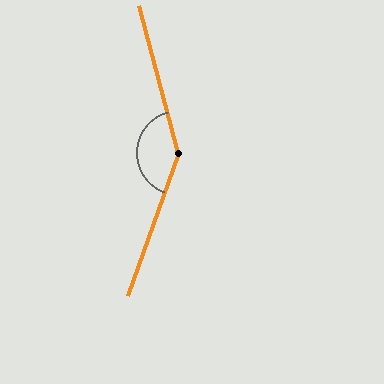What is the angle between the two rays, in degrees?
Approximately 146 degrees.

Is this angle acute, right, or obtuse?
It is obtuse.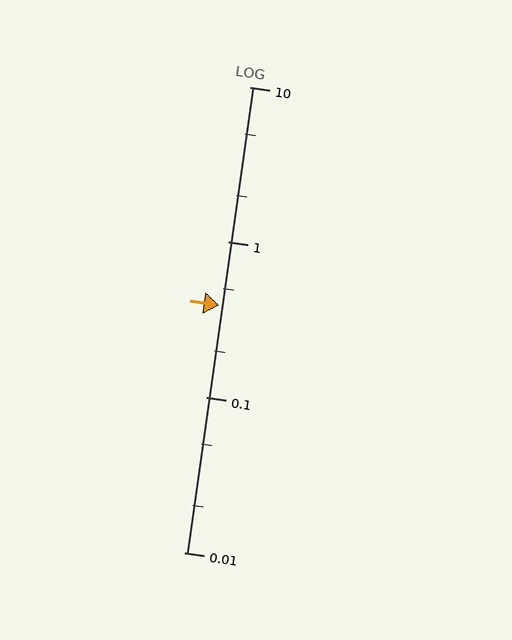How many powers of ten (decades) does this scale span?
The scale spans 3 decades, from 0.01 to 10.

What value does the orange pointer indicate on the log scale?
The pointer indicates approximately 0.39.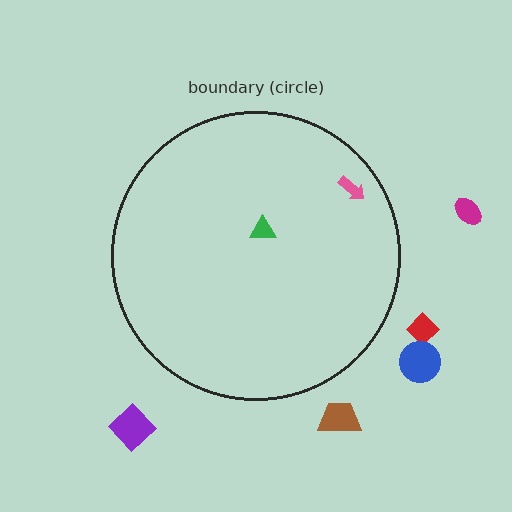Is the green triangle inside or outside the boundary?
Inside.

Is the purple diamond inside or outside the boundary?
Outside.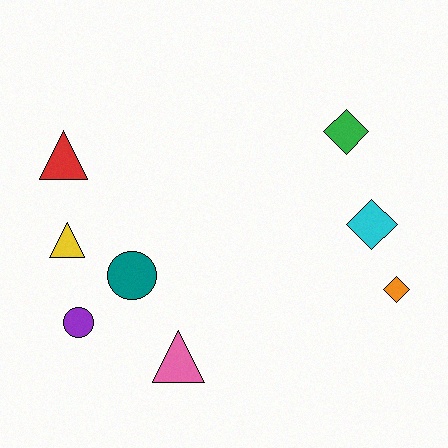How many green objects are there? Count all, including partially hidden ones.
There is 1 green object.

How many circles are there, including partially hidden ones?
There are 2 circles.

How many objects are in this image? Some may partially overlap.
There are 8 objects.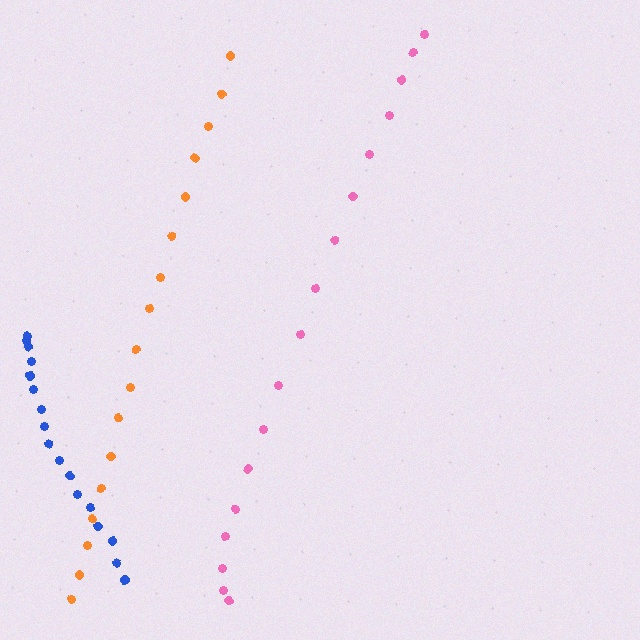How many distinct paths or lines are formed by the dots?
There are 3 distinct paths.